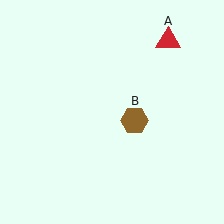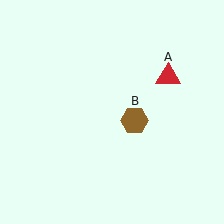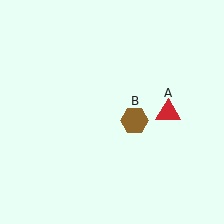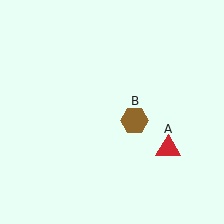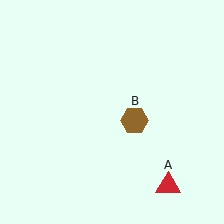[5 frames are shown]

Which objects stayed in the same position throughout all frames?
Brown hexagon (object B) remained stationary.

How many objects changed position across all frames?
1 object changed position: red triangle (object A).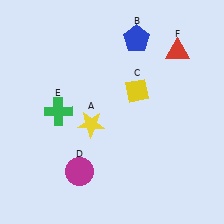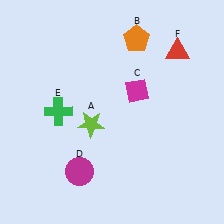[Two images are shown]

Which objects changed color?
A changed from yellow to lime. B changed from blue to orange. C changed from yellow to magenta.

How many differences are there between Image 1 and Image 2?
There are 3 differences between the two images.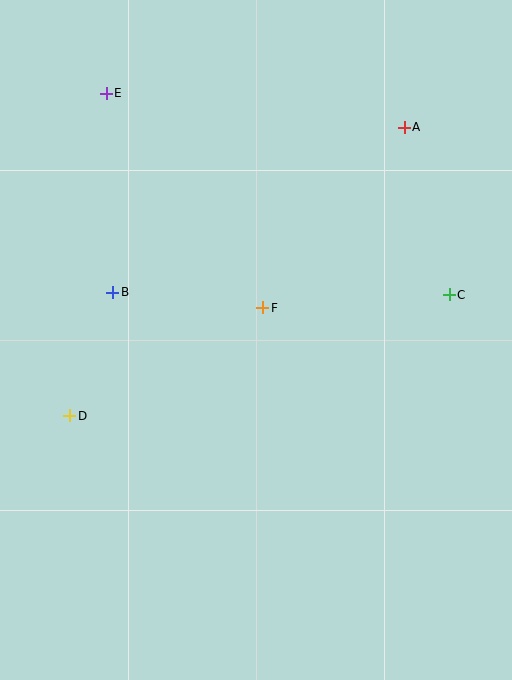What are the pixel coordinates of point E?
Point E is at (106, 93).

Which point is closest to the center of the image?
Point F at (263, 308) is closest to the center.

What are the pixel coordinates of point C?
Point C is at (449, 295).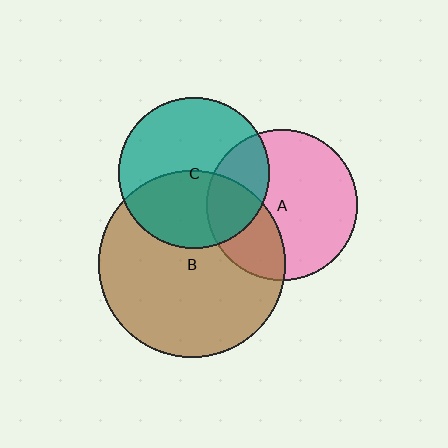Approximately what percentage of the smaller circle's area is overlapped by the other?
Approximately 25%.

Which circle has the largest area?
Circle B (brown).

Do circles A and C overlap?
Yes.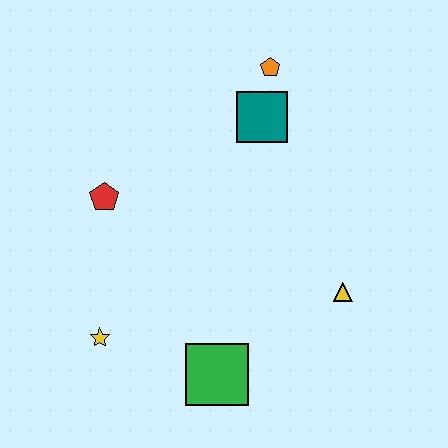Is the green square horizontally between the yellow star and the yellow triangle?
Yes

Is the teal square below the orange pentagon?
Yes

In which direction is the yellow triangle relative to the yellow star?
The yellow triangle is to the right of the yellow star.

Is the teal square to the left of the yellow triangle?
Yes